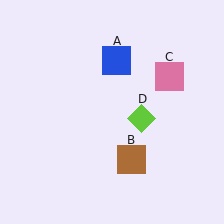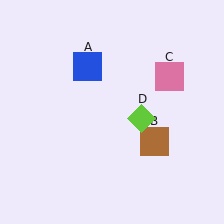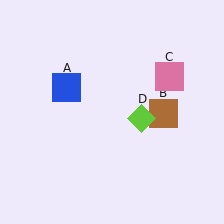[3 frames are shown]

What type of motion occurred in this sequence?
The blue square (object A), brown square (object B) rotated counterclockwise around the center of the scene.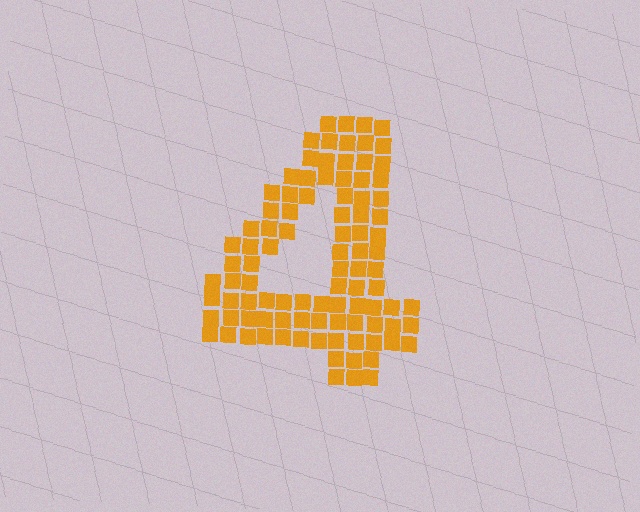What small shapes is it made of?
It is made of small squares.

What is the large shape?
The large shape is the digit 4.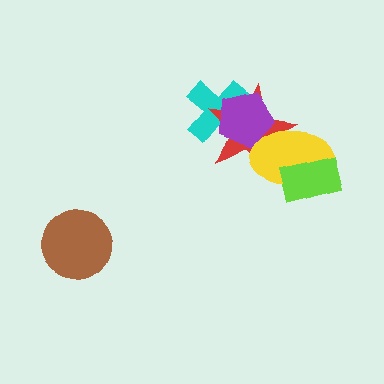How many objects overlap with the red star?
3 objects overlap with the red star.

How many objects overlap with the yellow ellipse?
3 objects overlap with the yellow ellipse.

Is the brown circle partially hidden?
No, no other shape covers it.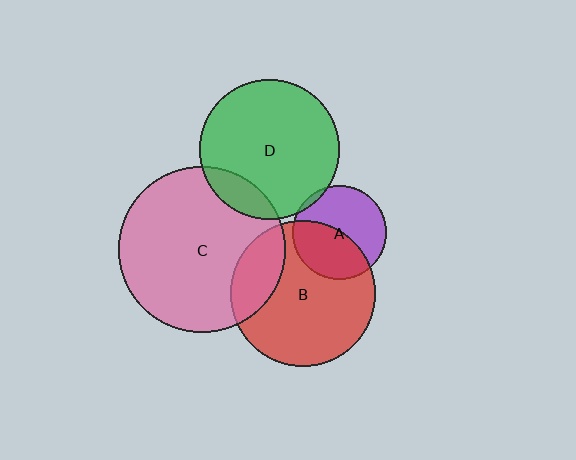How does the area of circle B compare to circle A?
Approximately 2.4 times.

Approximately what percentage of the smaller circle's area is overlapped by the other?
Approximately 5%.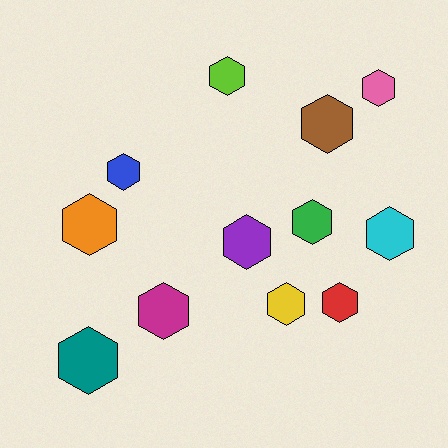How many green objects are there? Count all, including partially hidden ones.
There is 1 green object.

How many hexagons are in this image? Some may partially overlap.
There are 12 hexagons.